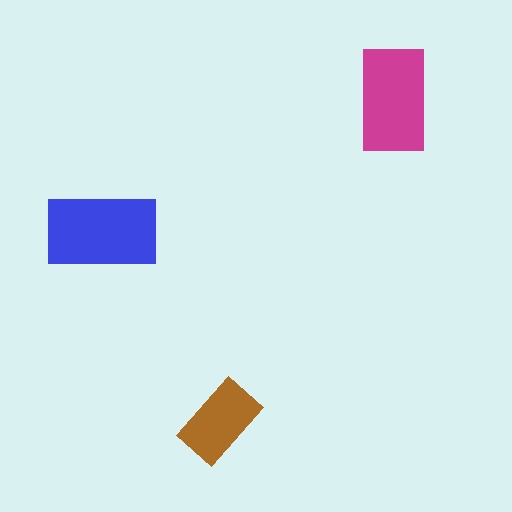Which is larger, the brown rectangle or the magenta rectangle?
The magenta one.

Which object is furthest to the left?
The blue rectangle is leftmost.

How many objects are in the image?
There are 3 objects in the image.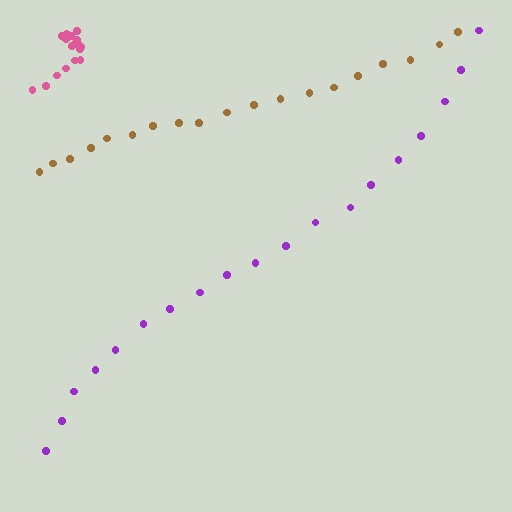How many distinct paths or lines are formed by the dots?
There are 3 distinct paths.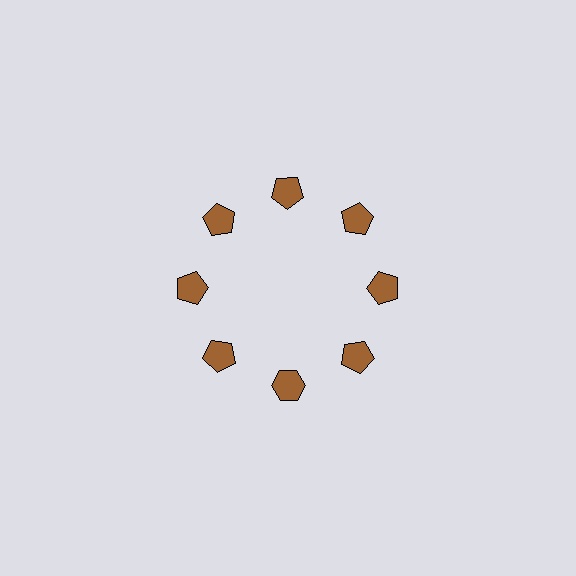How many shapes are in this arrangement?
There are 8 shapes arranged in a ring pattern.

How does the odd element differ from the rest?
It has a different shape: hexagon instead of pentagon.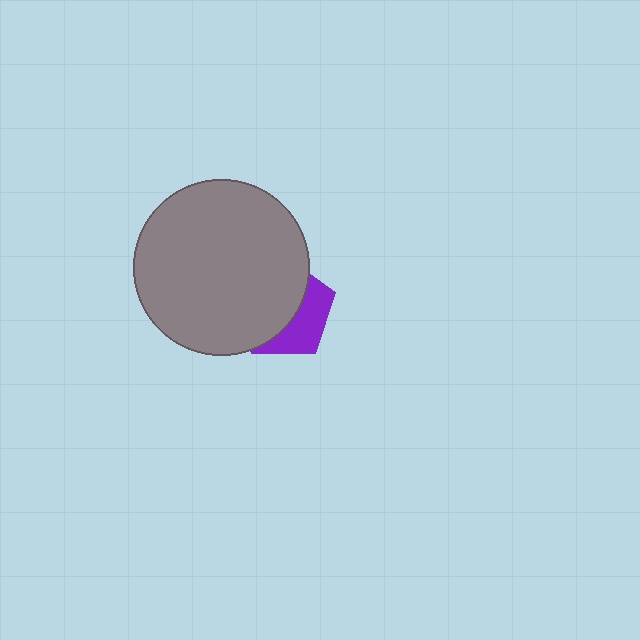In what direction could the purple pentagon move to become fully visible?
The purple pentagon could move right. That would shift it out from behind the gray circle entirely.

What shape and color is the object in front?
The object in front is a gray circle.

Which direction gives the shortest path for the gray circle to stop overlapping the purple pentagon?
Moving left gives the shortest separation.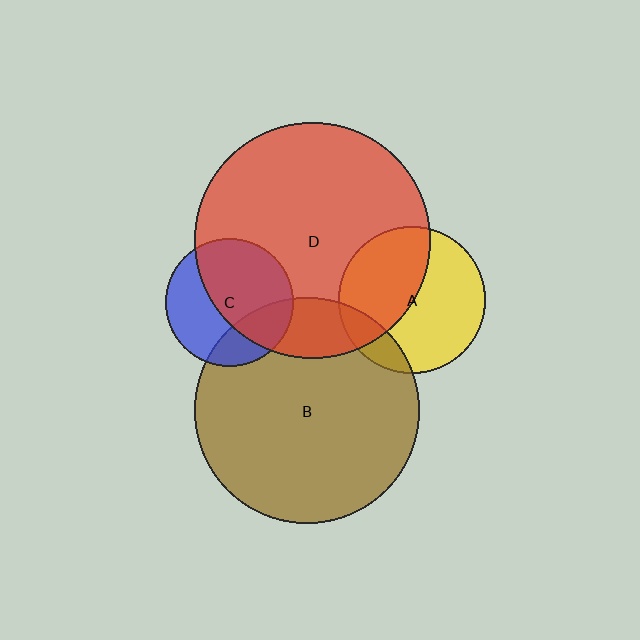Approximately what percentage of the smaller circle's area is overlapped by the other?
Approximately 15%.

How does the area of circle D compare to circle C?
Approximately 3.4 times.